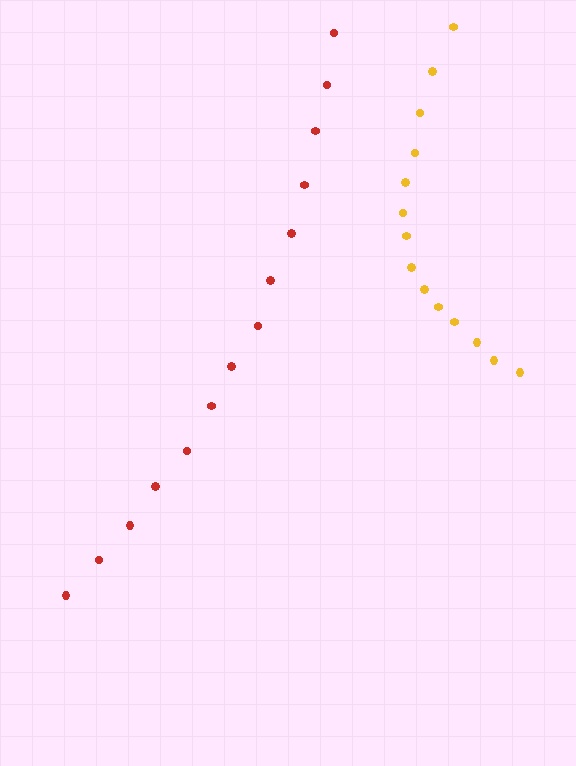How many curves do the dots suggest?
There are 2 distinct paths.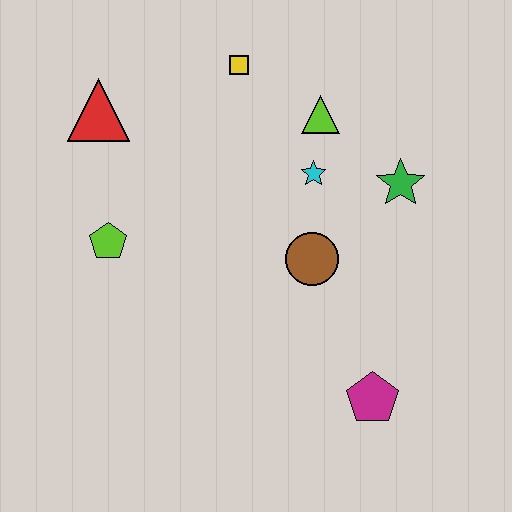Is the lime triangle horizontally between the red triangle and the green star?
Yes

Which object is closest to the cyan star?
The lime triangle is closest to the cyan star.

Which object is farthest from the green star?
The red triangle is farthest from the green star.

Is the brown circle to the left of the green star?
Yes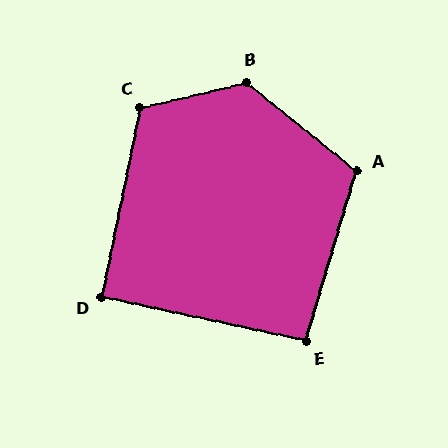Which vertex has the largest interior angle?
B, at approximately 128 degrees.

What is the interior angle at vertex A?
Approximately 112 degrees (obtuse).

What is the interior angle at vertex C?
Approximately 115 degrees (obtuse).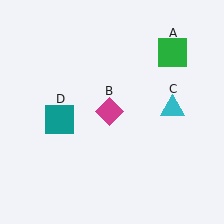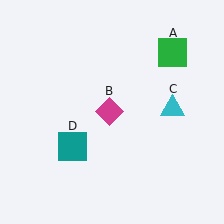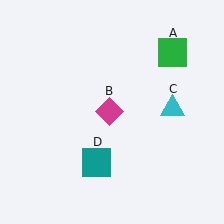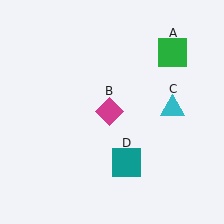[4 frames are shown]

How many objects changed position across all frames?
1 object changed position: teal square (object D).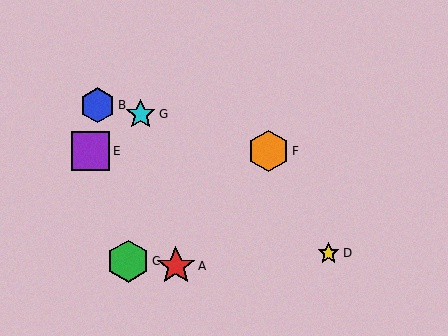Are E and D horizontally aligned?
No, E is at y≈151 and D is at y≈253.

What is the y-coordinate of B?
Object B is at y≈105.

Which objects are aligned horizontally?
Objects E, F are aligned horizontally.